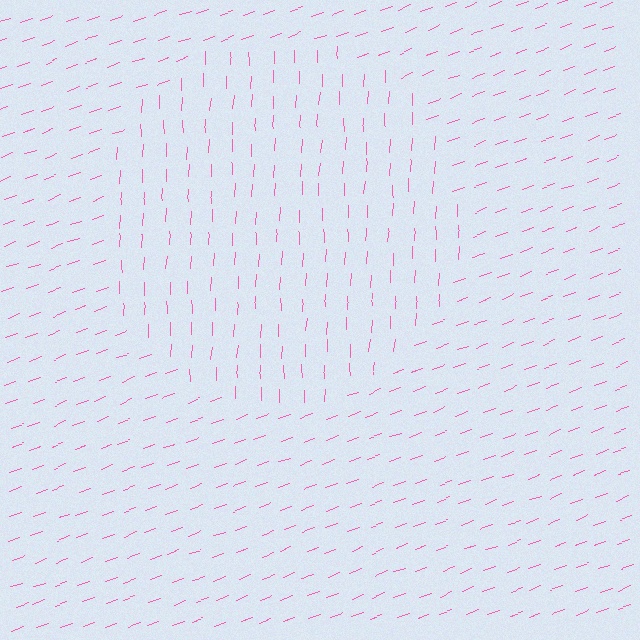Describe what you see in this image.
The image is filled with small pink line segments. A circle region in the image has lines oriented differently from the surrounding lines, creating a visible texture boundary.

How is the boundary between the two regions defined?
The boundary is defined purely by a change in line orientation (approximately 67 degrees difference). All lines are the same color and thickness.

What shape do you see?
I see a circle.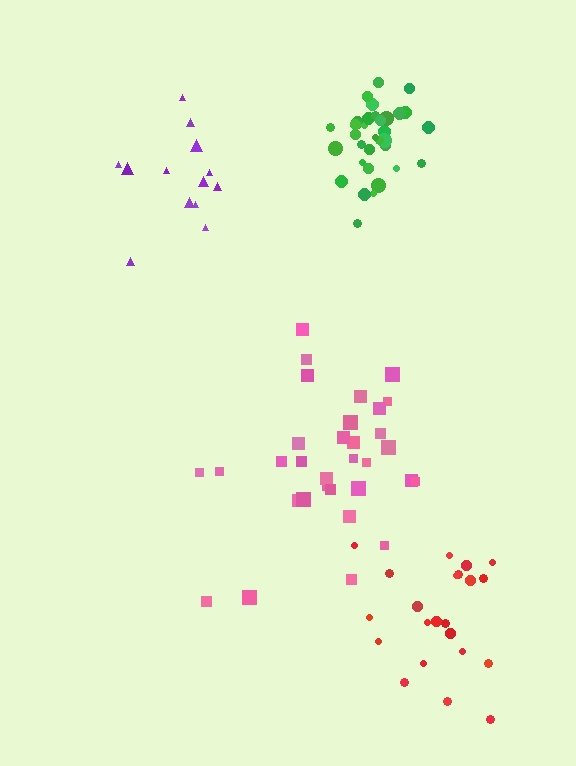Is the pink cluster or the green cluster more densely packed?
Green.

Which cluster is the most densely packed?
Green.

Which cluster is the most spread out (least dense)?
Red.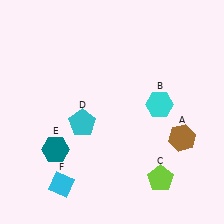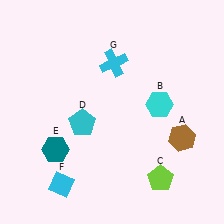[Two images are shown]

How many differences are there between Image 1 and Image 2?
There is 1 difference between the two images.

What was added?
A cyan cross (G) was added in Image 2.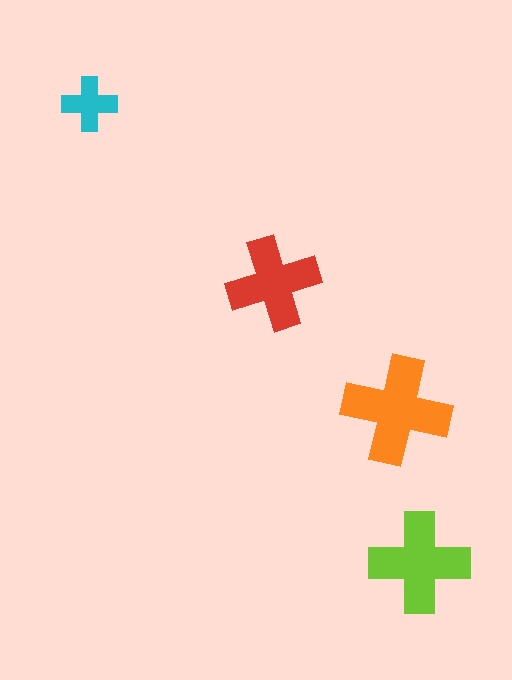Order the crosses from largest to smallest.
the orange one, the lime one, the red one, the cyan one.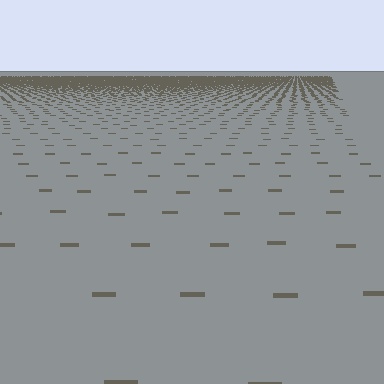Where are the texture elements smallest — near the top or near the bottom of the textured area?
Near the top.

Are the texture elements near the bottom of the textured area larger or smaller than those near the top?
Larger. Near the bottom, elements are closer to the viewer and appear at a bigger on-screen size.